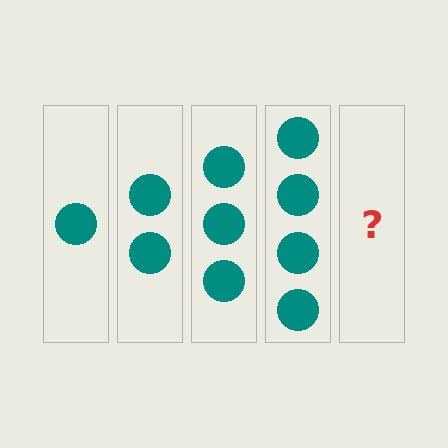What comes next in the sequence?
The next element should be 5 circles.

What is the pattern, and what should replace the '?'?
The pattern is that each step adds one more circle. The '?' should be 5 circles.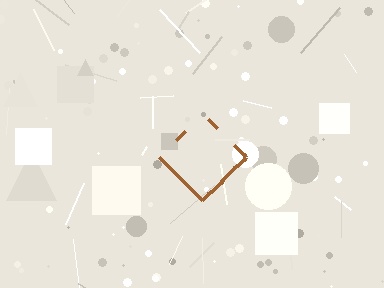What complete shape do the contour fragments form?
The contour fragments form a diamond.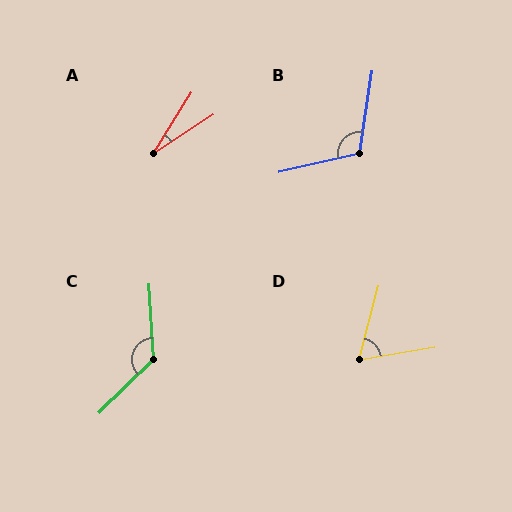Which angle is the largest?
C, at approximately 131 degrees.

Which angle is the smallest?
A, at approximately 24 degrees.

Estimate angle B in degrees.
Approximately 112 degrees.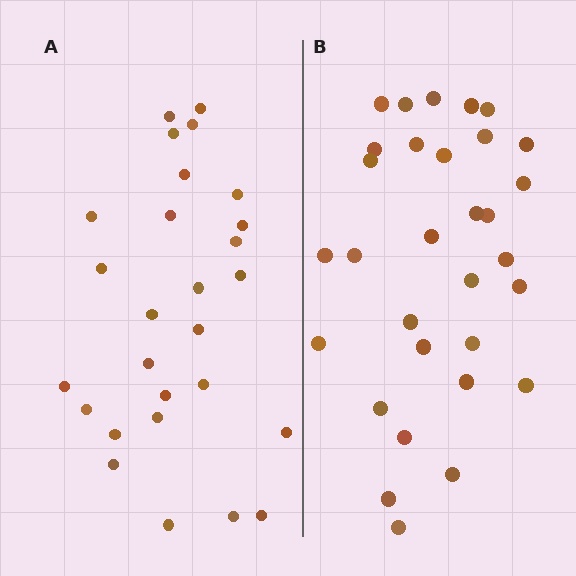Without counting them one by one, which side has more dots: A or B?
Region B (the right region) has more dots.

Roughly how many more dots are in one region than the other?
Region B has about 4 more dots than region A.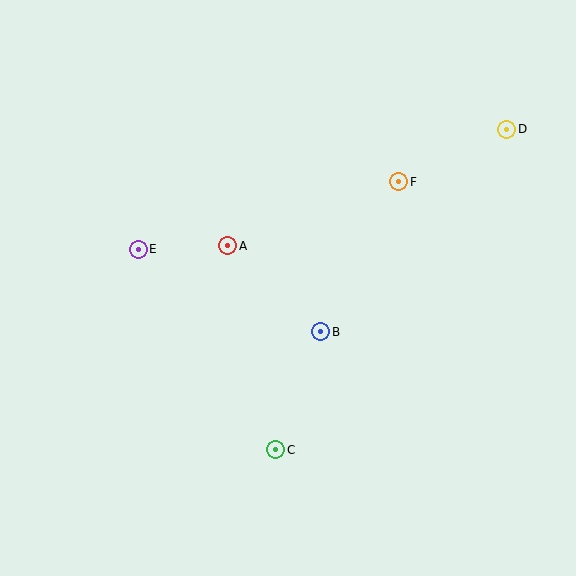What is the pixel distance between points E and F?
The distance between E and F is 269 pixels.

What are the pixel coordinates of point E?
Point E is at (138, 249).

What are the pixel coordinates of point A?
Point A is at (228, 246).